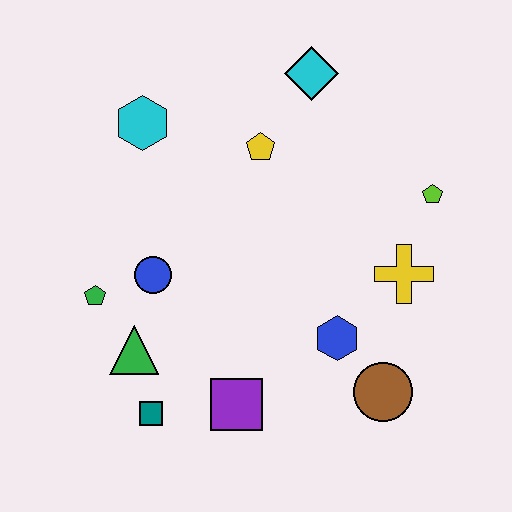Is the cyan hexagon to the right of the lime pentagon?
No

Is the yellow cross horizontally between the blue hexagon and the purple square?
No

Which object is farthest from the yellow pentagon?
The teal square is farthest from the yellow pentagon.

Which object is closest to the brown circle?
The blue hexagon is closest to the brown circle.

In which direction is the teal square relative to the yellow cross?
The teal square is to the left of the yellow cross.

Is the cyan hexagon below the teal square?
No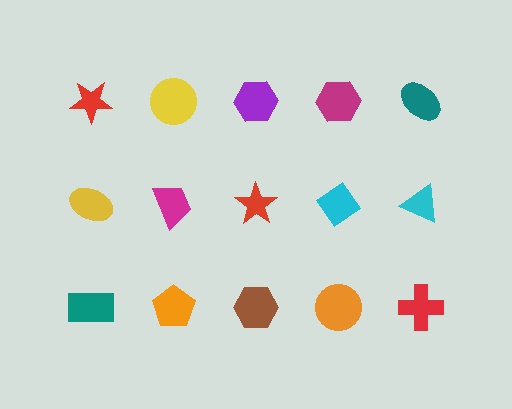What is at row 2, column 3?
A red star.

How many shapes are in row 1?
5 shapes.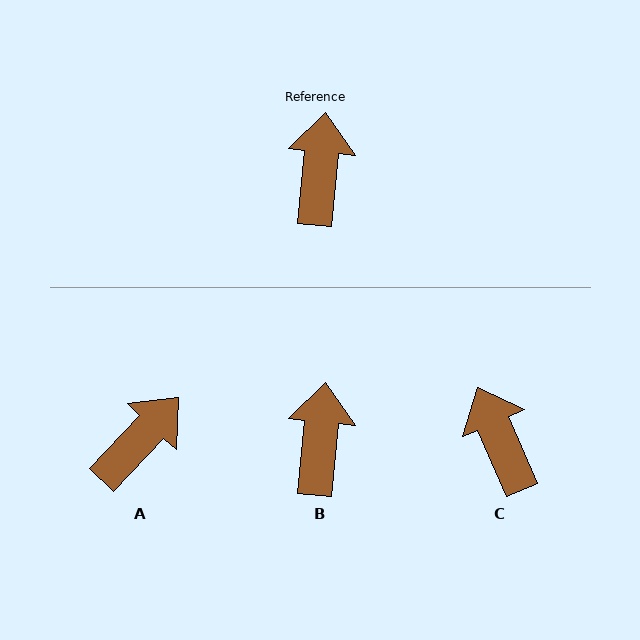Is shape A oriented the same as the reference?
No, it is off by about 38 degrees.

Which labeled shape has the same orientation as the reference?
B.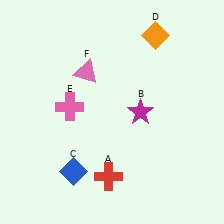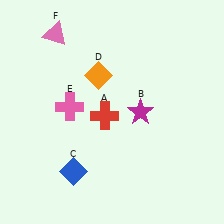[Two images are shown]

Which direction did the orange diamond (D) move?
The orange diamond (D) moved left.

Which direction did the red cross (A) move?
The red cross (A) moved up.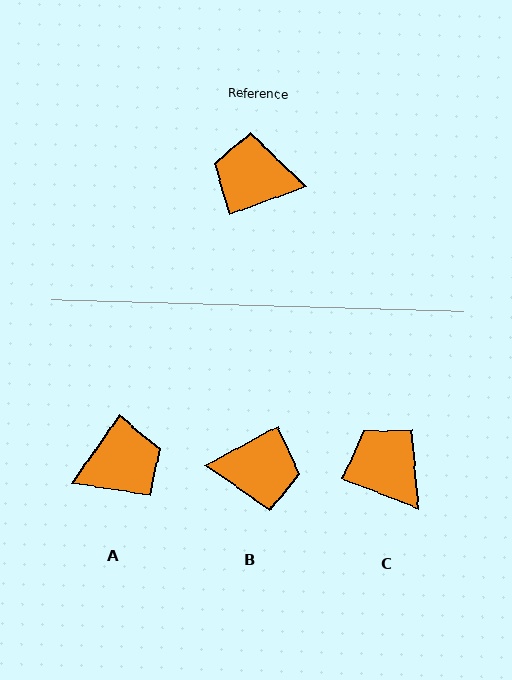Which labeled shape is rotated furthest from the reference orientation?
B, about 171 degrees away.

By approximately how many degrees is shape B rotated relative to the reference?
Approximately 171 degrees clockwise.